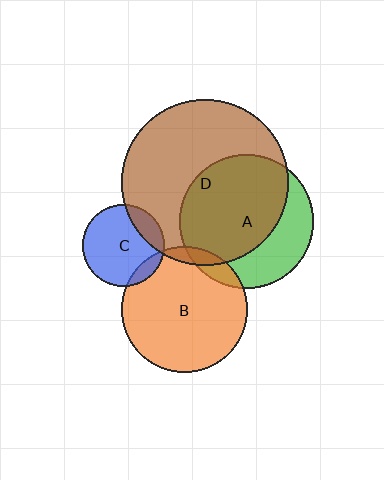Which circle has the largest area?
Circle D (brown).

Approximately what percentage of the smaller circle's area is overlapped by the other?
Approximately 65%.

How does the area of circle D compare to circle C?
Approximately 4.1 times.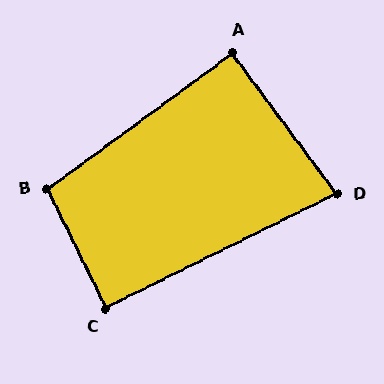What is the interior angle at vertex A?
Approximately 90 degrees (approximately right).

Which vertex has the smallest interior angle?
D, at approximately 80 degrees.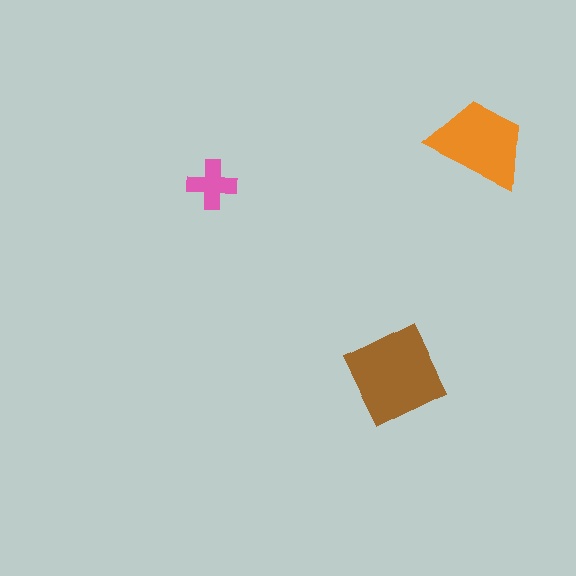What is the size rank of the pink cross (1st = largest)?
3rd.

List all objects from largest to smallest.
The brown diamond, the orange trapezoid, the pink cross.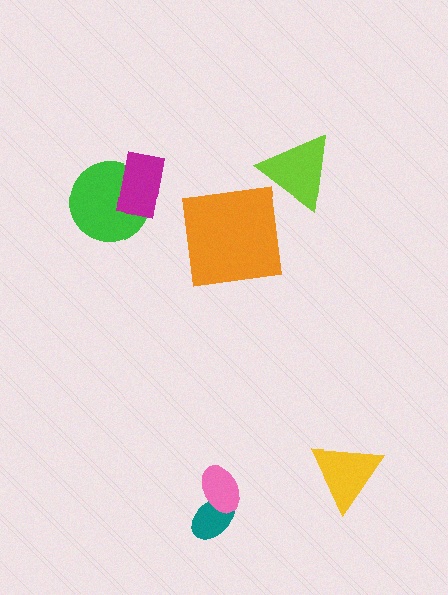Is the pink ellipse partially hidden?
No, no other shape covers it.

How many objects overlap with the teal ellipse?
1 object overlaps with the teal ellipse.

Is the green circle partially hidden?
Yes, it is partially covered by another shape.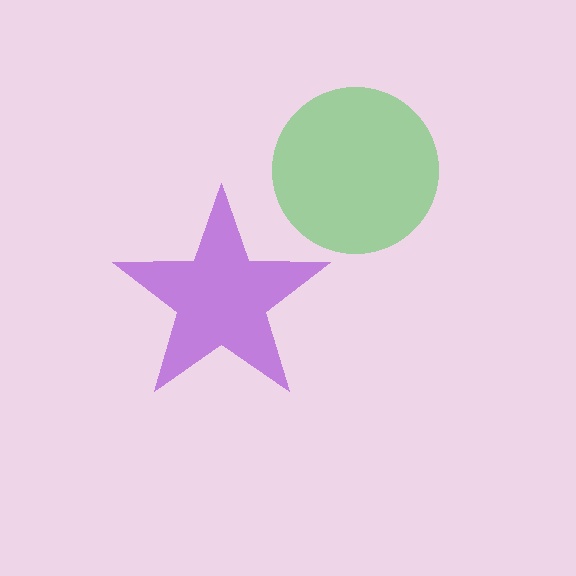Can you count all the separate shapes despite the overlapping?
Yes, there are 2 separate shapes.